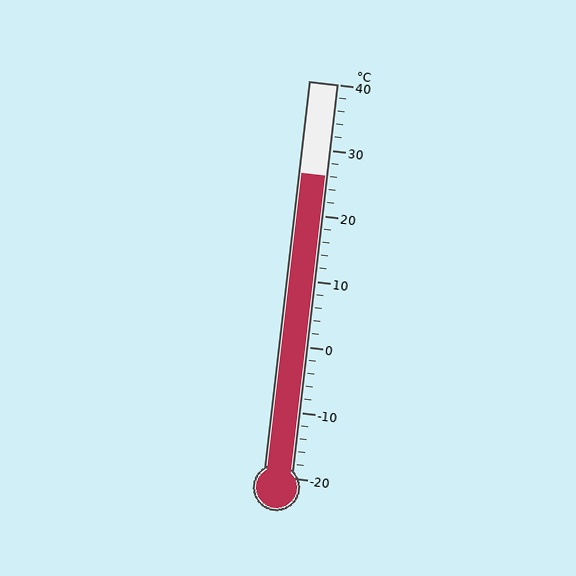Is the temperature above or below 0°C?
The temperature is above 0°C.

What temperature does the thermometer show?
The thermometer shows approximately 26°C.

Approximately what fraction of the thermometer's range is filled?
The thermometer is filled to approximately 75% of its range.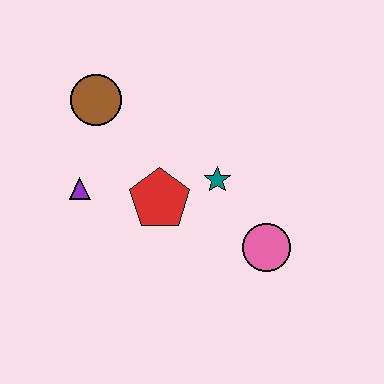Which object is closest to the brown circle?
The purple triangle is closest to the brown circle.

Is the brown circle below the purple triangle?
No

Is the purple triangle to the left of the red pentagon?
Yes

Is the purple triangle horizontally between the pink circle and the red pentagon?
No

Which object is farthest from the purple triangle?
The pink circle is farthest from the purple triangle.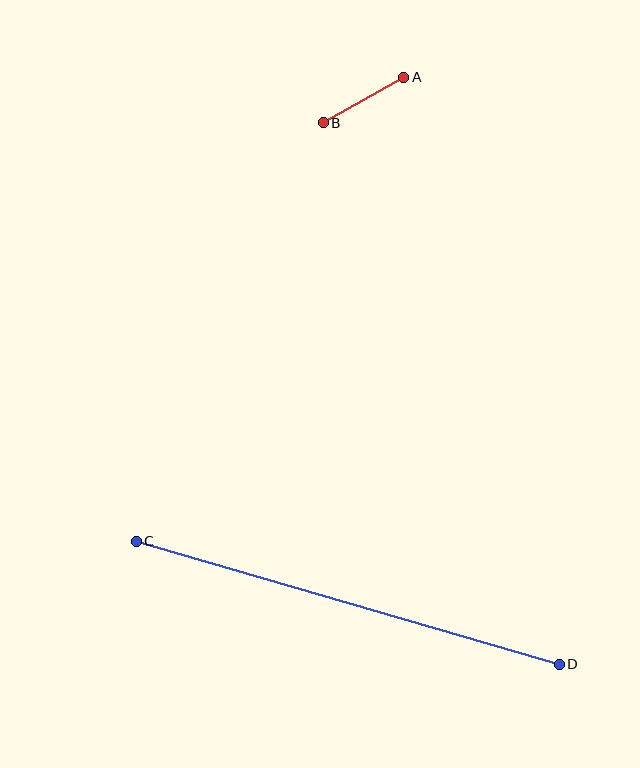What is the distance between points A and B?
The distance is approximately 93 pixels.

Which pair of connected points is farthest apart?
Points C and D are farthest apart.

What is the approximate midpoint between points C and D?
The midpoint is at approximately (348, 603) pixels.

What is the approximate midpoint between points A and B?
The midpoint is at approximately (363, 100) pixels.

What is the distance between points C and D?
The distance is approximately 440 pixels.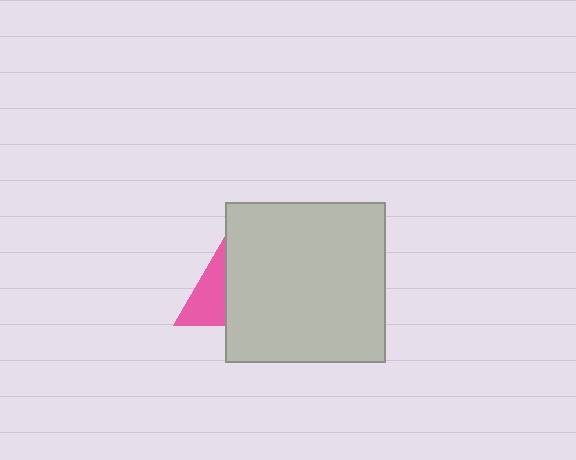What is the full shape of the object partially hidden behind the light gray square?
The partially hidden object is a pink triangle.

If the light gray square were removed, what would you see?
You would see the complete pink triangle.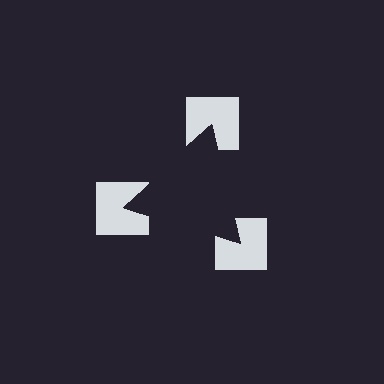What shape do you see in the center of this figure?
An illusory triangle — its edges are inferred from the aligned wedge cuts in the notched squares, not physically drawn.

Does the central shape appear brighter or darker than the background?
It typically appears slightly darker than the background, even though no actual brightness change is drawn.